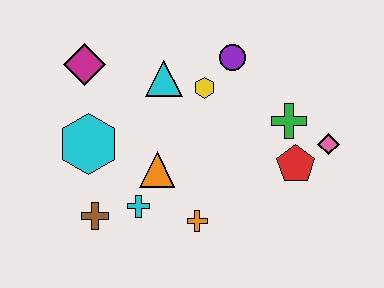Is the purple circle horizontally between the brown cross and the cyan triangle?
No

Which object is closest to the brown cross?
The cyan cross is closest to the brown cross.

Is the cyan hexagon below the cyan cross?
No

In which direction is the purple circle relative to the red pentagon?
The purple circle is above the red pentagon.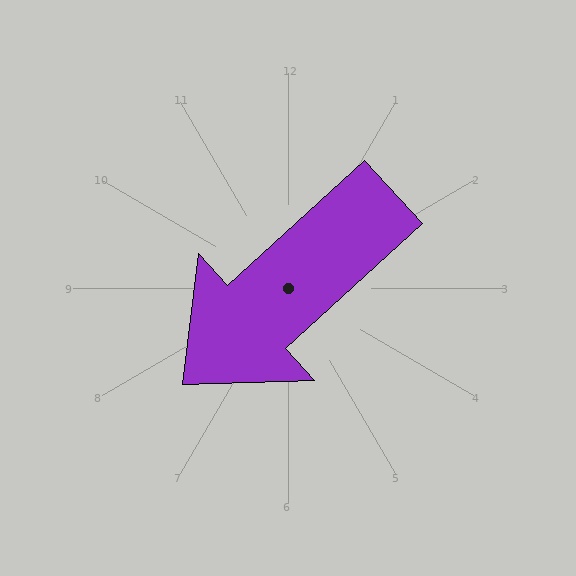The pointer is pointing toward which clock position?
Roughly 8 o'clock.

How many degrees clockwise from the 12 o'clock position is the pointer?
Approximately 228 degrees.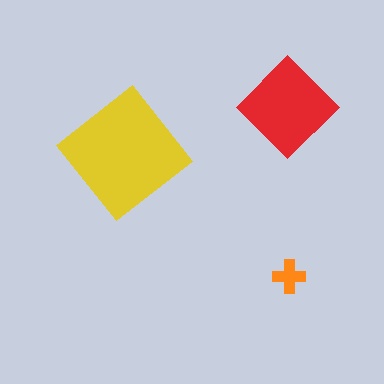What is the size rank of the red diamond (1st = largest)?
2nd.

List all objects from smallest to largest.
The orange cross, the red diamond, the yellow diamond.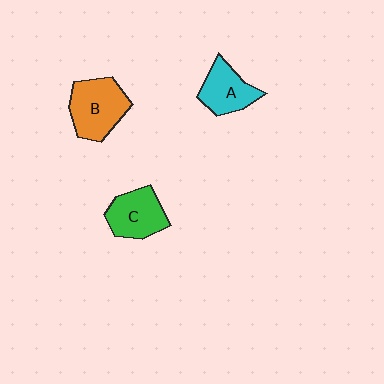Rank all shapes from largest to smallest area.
From largest to smallest: B (orange), C (green), A (cyan).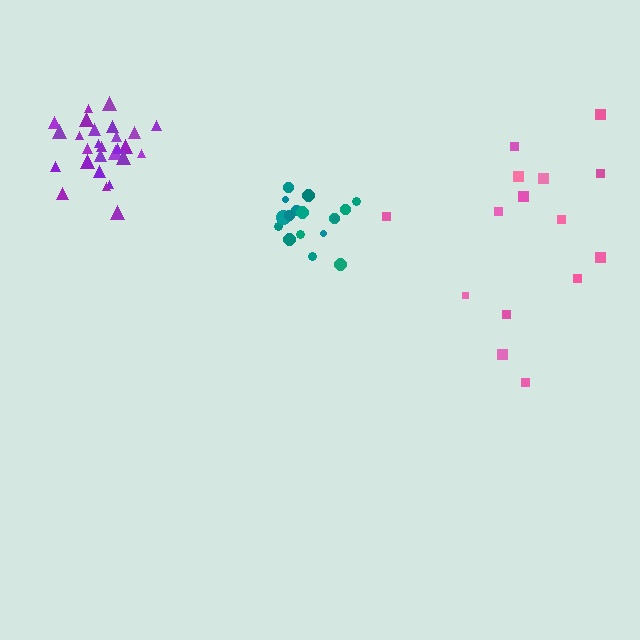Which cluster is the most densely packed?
Purple.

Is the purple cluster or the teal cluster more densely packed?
Purple.